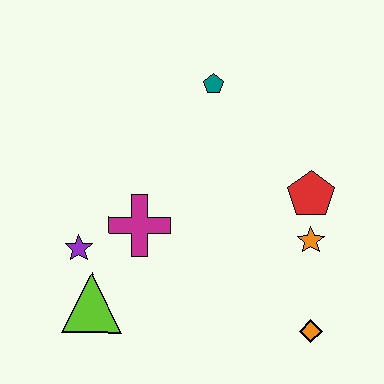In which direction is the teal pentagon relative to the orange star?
The teal pentagon is above the orange star.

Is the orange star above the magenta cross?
No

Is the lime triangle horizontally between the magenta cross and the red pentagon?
No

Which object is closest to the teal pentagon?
The red pentagon is closest to the teal pentagon.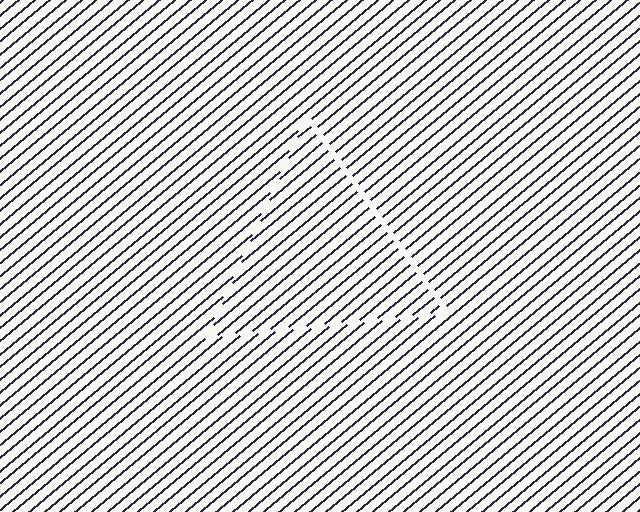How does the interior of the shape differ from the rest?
The interior of the shape contains the same grating, shifted by half a period — the contour is defined by the phase discontinuity where line-ends from the inner and outer gratings abut.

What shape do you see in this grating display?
An illusory triangle. The interior of the shape contains the same grating, shifted by half a period — the contour is defined by the phase discontinuity where line-ends from the inner and outer gratings abut.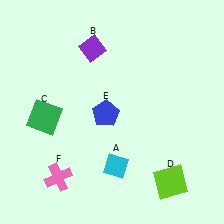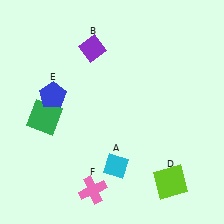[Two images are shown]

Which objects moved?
The objects that moved are: the blue pentagon (E), the pink cross (F).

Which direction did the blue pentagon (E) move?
The blue pentagon (E) moved left.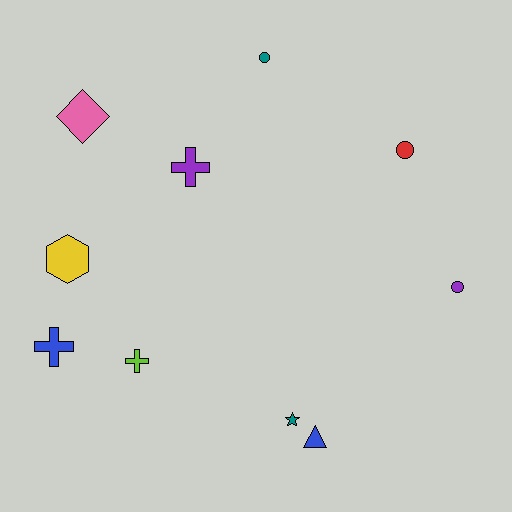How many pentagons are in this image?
There are no pentagons.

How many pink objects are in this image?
There is 1 pink object.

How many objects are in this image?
There are 10 objects.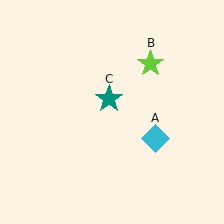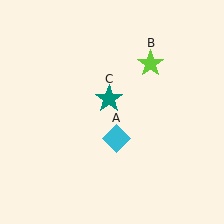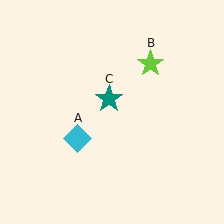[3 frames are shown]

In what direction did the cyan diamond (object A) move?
The cyan diamond (object A) moved left.